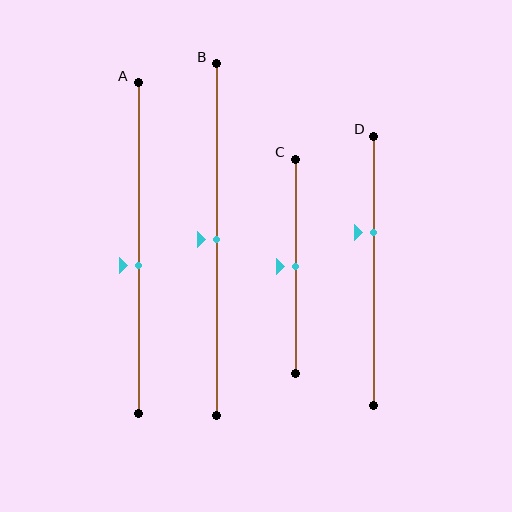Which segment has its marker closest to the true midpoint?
Segment B has its marker closest to the true midpoint.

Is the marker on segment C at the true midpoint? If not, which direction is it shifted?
Yes, the marker on segment C is at the true midpoint.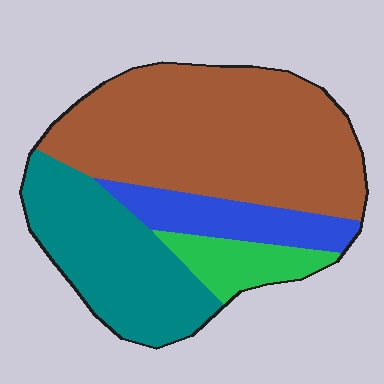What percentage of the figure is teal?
Teal covers around 30% of the figure.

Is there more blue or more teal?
Teal.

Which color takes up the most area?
Brown, at roughly 50%.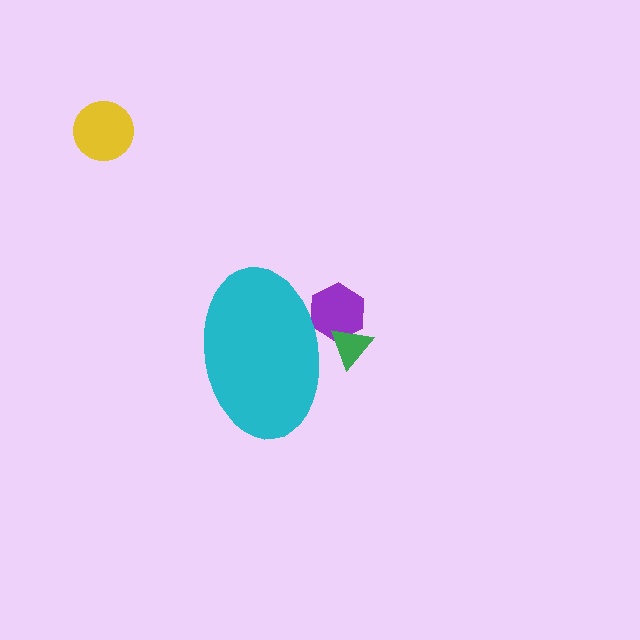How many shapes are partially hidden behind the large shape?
2 shapes are partially hidden.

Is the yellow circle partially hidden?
No, the yellow circle is fully visible.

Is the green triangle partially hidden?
Yes, the green triangle is partially hidden behind the cyan ellipse.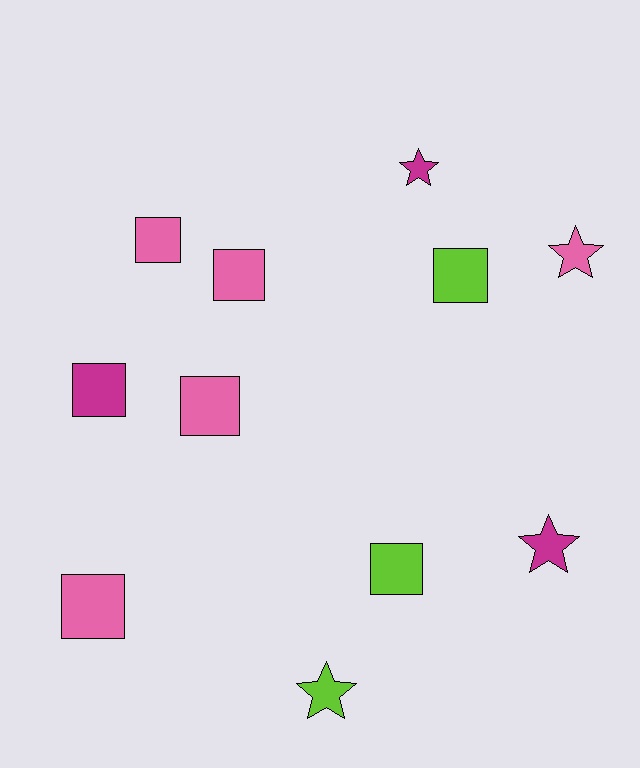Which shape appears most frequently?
Square, with 7 objects.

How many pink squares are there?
There are 4 pink squares.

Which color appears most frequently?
Pink, with 5 objects.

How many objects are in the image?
There are 11 objects.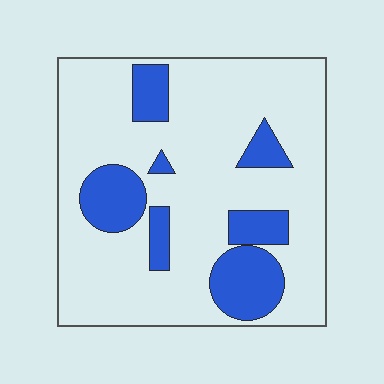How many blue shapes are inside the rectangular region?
7.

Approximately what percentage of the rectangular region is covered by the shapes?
Approximately 20%.